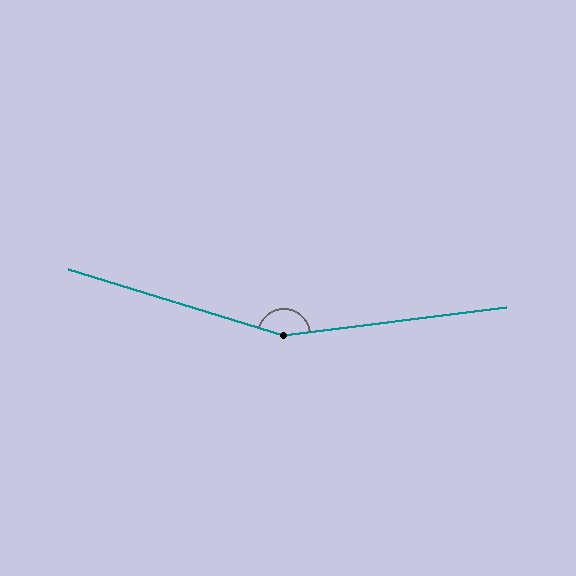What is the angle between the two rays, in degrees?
Approximately 156 degrees.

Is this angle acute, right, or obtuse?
It is obtuse.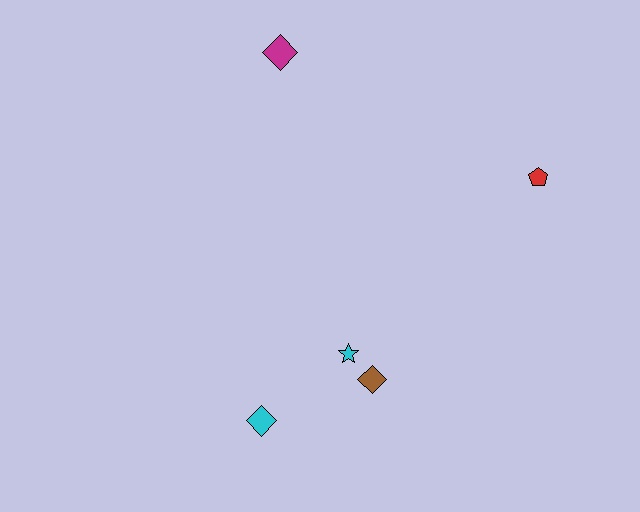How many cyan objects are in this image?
There are 2 cyan objects.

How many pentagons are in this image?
There is 1 pentagon.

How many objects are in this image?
There are 5 objects.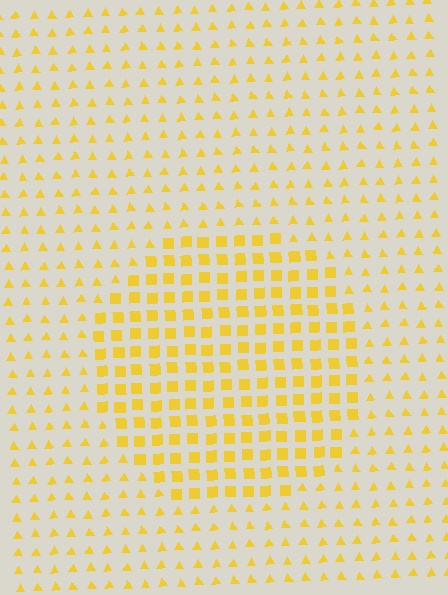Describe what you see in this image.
The image is filled with small yellow elements arranged in a uniform grid. A circle-shaped region contains squares, while the surrounding area contains triangles. The boundary is defined purely by the change in element shape.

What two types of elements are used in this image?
The image uses squares inside the circle region and triangles outside it.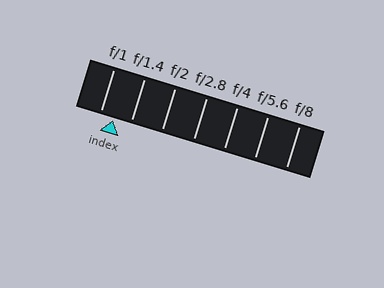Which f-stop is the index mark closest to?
The index mark is closest to f/1.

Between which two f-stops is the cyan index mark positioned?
The index mark is between f/1 and f/1.4.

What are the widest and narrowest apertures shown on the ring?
The widest aperture shown is f/1 and the narrowest is f/8.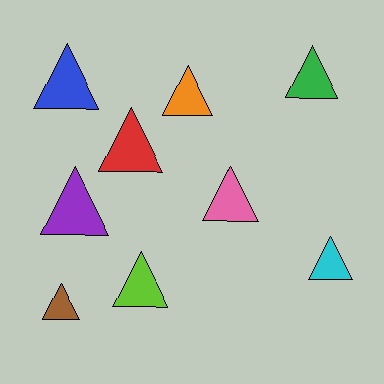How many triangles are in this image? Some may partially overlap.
There are 9 triangles.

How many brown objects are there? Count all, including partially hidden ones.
There is 1 brown object.